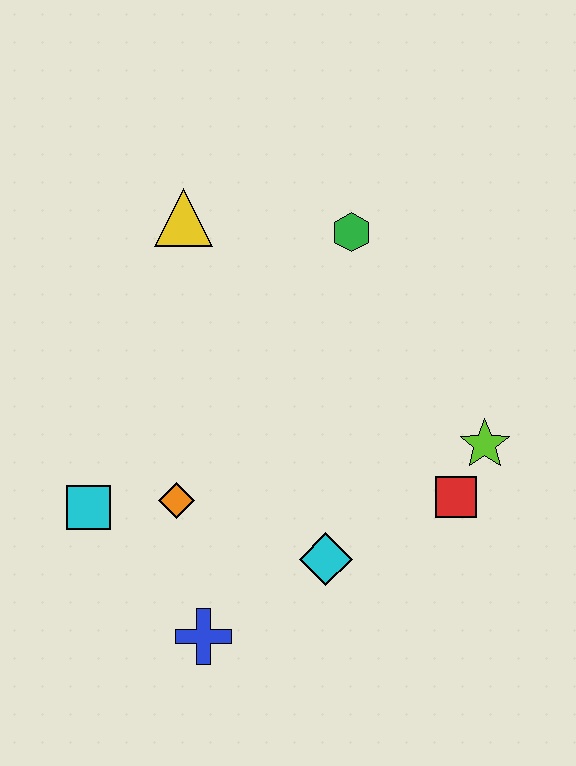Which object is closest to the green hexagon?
The yellow triangle is closest to the green hexagon.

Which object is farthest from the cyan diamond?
The yellow triangle is farthest from the cyan diamond.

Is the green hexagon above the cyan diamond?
Yes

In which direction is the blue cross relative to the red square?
The blue cross is to the left of the red square.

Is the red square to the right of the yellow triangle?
Yes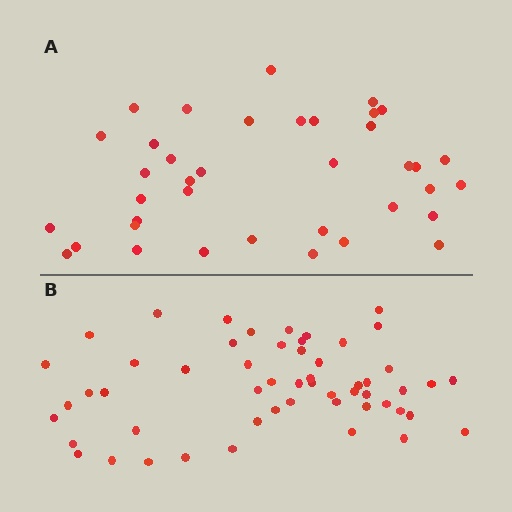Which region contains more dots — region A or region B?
Region B (the bottom region) has more dots.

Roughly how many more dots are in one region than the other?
Region B has approximately 15 more dots than region A.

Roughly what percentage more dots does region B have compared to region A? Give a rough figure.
About 40% more.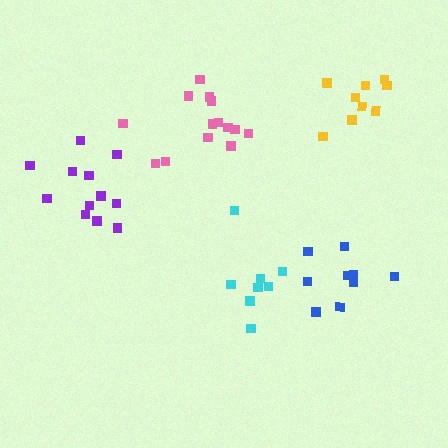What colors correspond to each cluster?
The clusters are colored: yellow, cyan, pink, purple, blue.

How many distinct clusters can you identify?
There are 5 distinct clusters.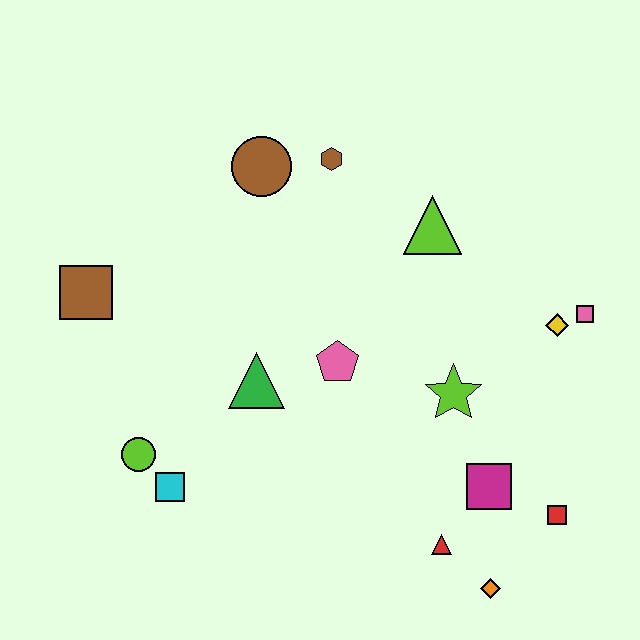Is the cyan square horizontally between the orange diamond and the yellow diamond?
No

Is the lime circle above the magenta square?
Yes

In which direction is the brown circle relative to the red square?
The brown circle is above the red square.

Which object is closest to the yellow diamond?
The pink square is closest to the yellow diamond.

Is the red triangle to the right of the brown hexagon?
Yes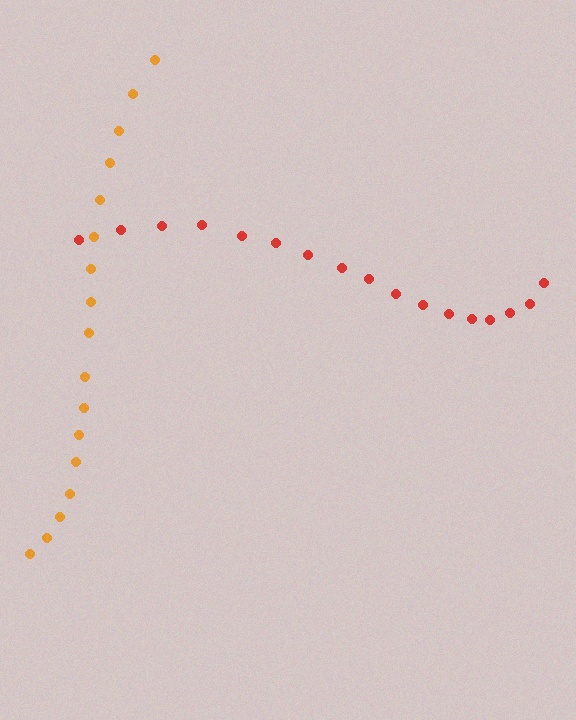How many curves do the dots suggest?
There are 2 distinct paths.